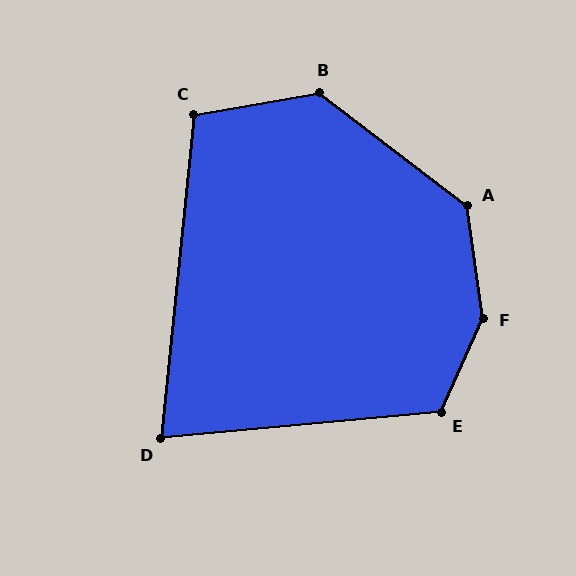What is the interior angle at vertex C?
Approximately 106 degrees (obtuse).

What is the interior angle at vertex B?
Approximately 133 degrees (obtuse).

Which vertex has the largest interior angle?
F, at approximately 148 degrees.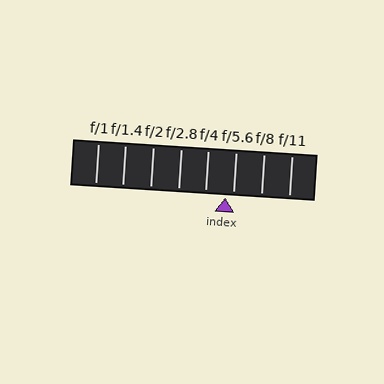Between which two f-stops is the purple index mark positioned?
The index mark is between f/4 and f/5.6.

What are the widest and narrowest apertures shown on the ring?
The widest aperture shown is f/1 and the narrowest is f/11.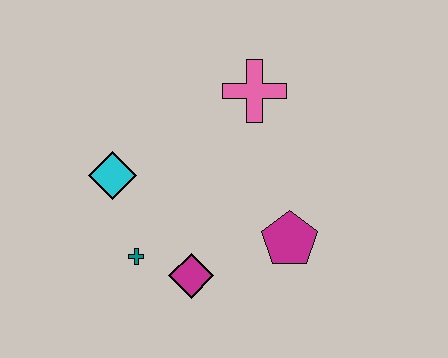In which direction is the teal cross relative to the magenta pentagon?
The teal cross is to the left of the magenta pentagon.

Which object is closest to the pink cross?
The magenta pentagon is closest to the pink cross.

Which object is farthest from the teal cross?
The pink cross is farthest from the teal cross.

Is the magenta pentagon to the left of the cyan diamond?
No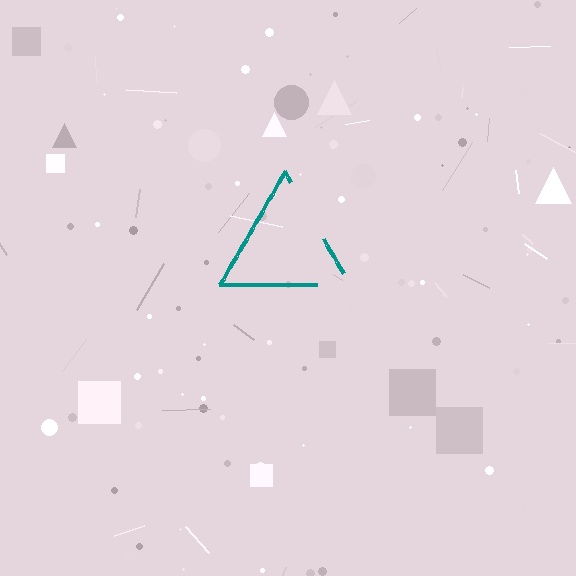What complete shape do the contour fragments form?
The contour fragments form a triangle.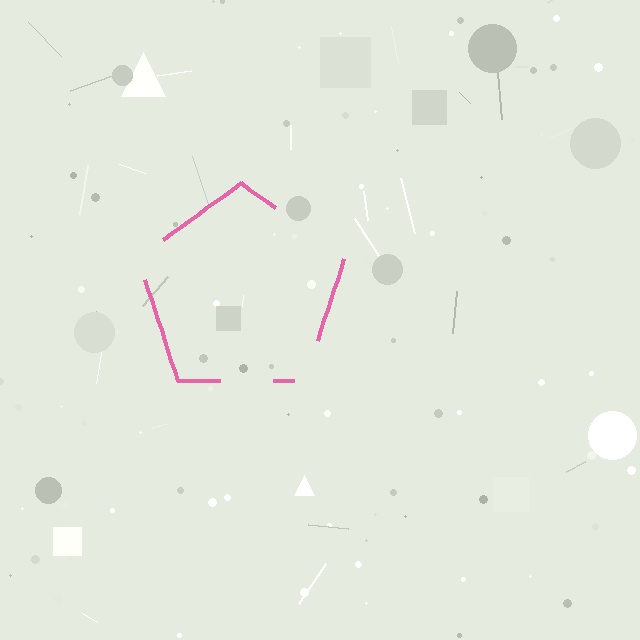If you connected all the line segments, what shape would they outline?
They would outline a pentagon.